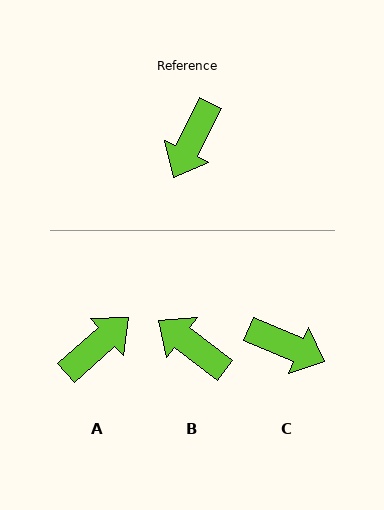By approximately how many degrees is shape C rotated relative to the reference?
Approximately 94 degrees counter-clockwise.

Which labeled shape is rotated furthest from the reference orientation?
A, about 159 degrees away.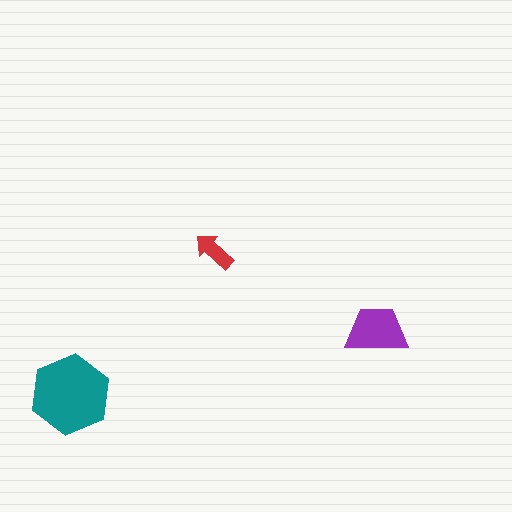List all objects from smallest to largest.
The red arrow, the purple trapezoid, the teal hexagon.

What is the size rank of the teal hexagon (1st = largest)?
1st.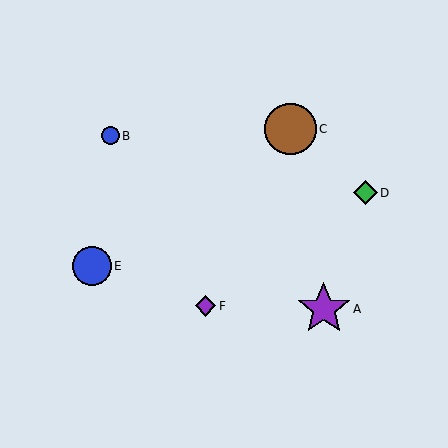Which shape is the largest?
The purple star (labeled A) is the largest.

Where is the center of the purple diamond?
The center of the purple diamond is at (206, 306).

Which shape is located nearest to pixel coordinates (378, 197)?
The green diamond (labeled D) at (365, 193) is nearest to that location.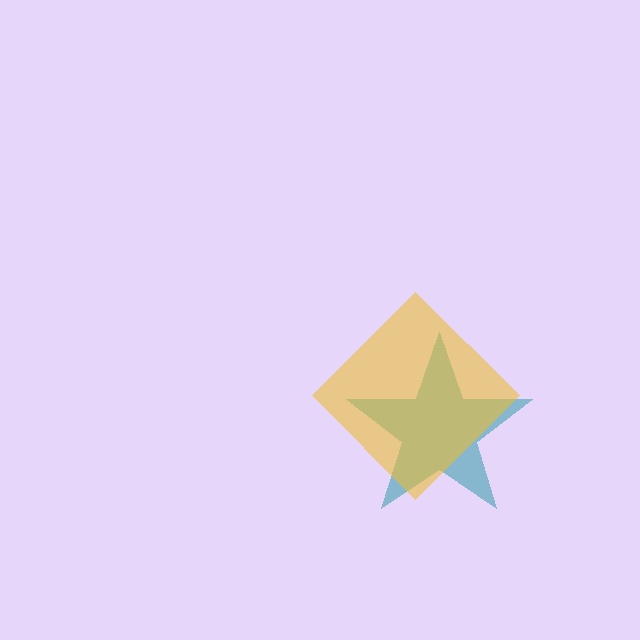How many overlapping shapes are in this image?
There are 2 overlapping shapes in the image.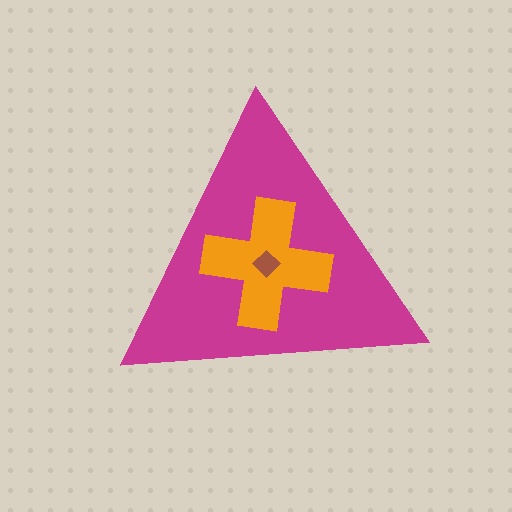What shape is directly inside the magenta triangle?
The orange cross.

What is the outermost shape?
The magenta triangle.